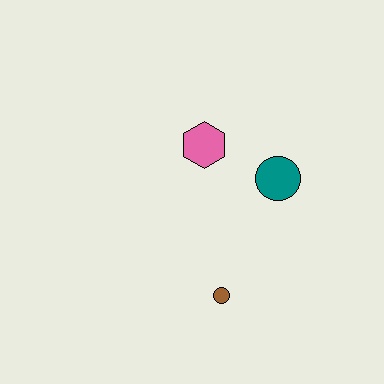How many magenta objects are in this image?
There are no magenta objects.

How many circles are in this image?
There are 2 circles.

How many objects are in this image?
There are 3 objects.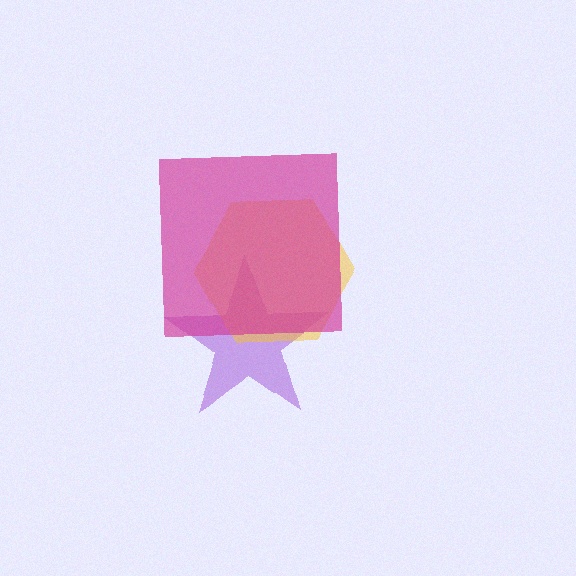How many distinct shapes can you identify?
There are 3 distinct shapes: a purple star, a yellow hexagon, a magenta square.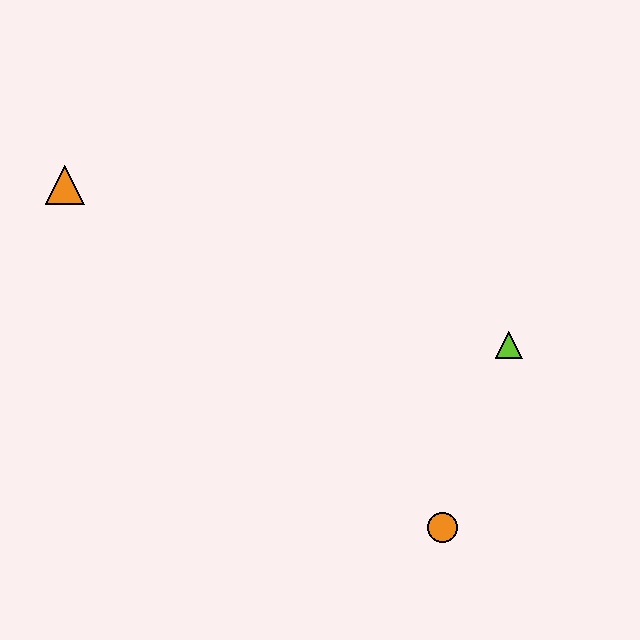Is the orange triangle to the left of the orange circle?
Yes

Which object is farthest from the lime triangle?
The orange triangle is farthest from the lime triangle.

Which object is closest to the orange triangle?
The lime triangle is closest to the orange triangle.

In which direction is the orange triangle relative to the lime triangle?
The orange triangle is to the left of the lime triangle.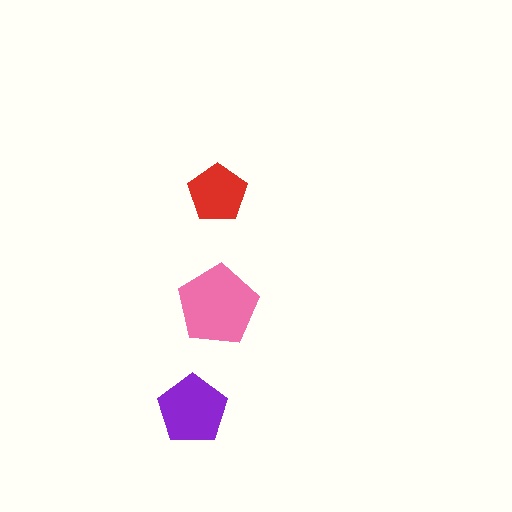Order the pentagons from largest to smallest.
the pink one, the purple one, the red one.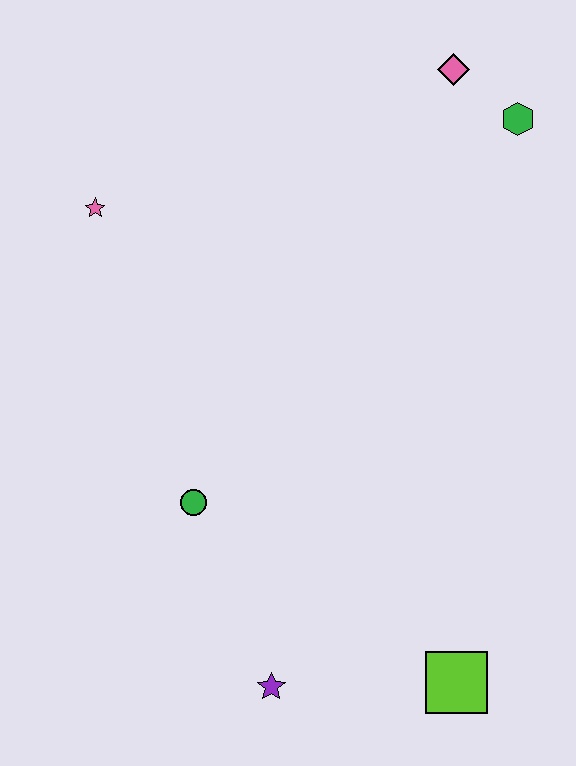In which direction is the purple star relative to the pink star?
The purple star is below the pink star.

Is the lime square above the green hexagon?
No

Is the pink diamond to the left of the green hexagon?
Yes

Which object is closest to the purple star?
The lime square is closest to the purple star.